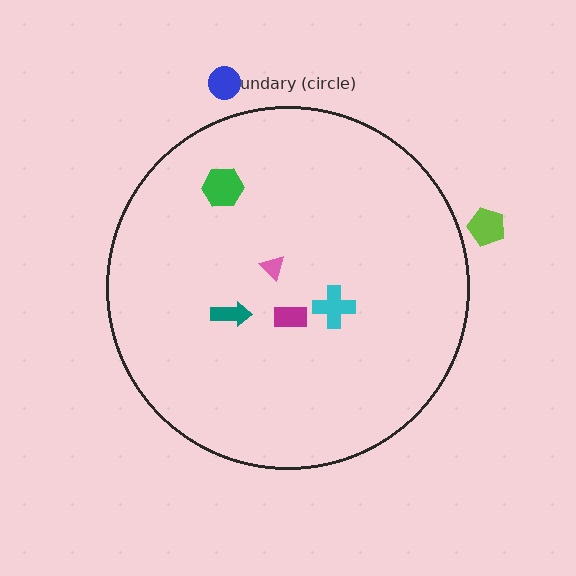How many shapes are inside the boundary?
5 inside, 2 outside.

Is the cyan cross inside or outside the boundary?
Inside.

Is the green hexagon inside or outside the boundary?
Inside.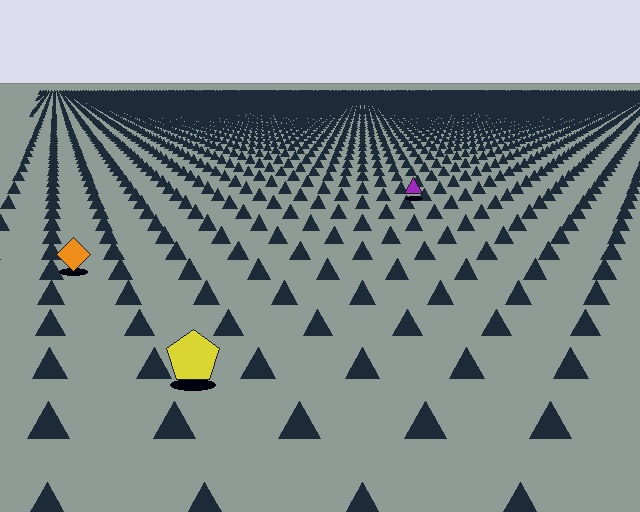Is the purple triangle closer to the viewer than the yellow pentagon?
No. The yellow pentagon is closer — you can tell from the texture gradient: the ground texture is coarser near it.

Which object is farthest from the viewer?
The purple triangle is farthest from the viewer. It appears smaller and the ground texture around it is denser.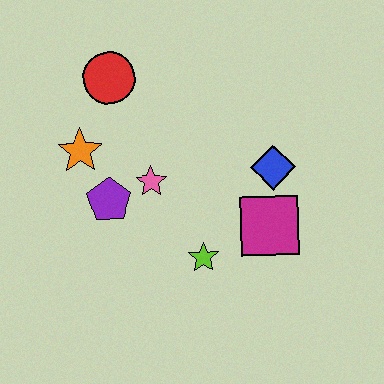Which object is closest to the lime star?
The magenta square is closest to the lime star.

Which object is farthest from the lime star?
The red circle is farthest from the lime star.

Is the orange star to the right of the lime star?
No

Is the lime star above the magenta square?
No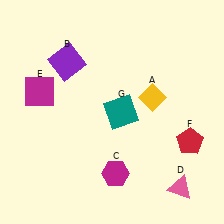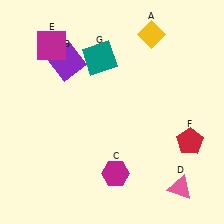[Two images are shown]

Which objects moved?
The objects that moved are: the yellow diamond (A), the magenta square (E), the teal square (G).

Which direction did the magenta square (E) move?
The magenta square (E) moved up.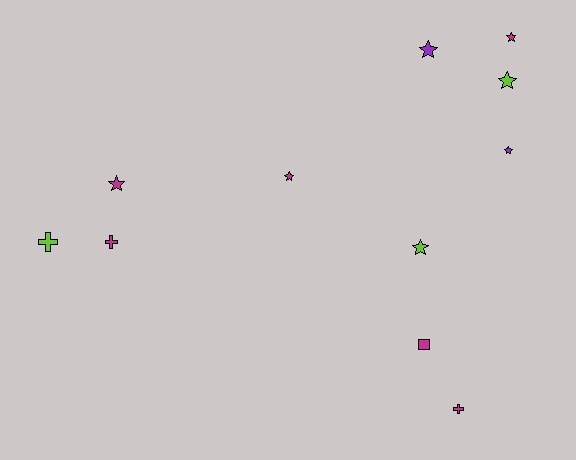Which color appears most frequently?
Magenta, with 6 objects.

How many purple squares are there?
There are no purple squares.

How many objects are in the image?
There are 11 objects.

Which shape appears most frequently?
Star, with 7 objects.